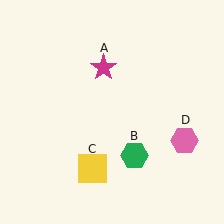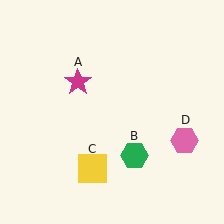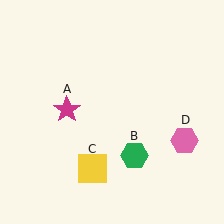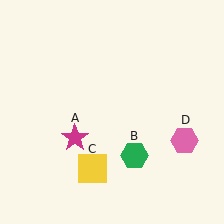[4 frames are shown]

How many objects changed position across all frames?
1 object changed position: magenta star (object A).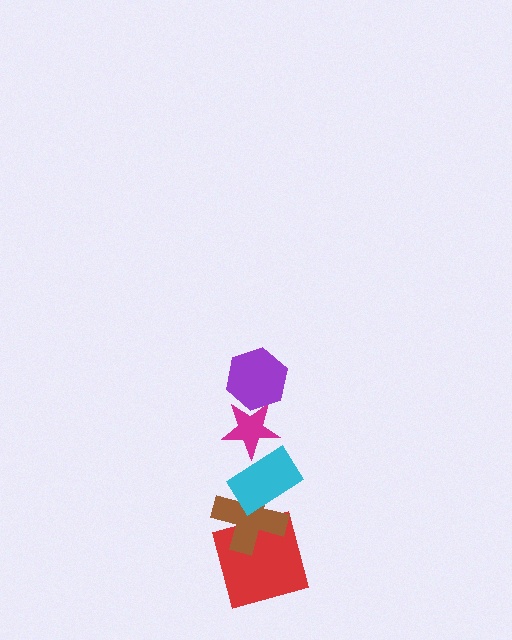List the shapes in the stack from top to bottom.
From top to bottom: the purple hexagon, the magenta star, the cyan rectangle, the brown cross, the red square.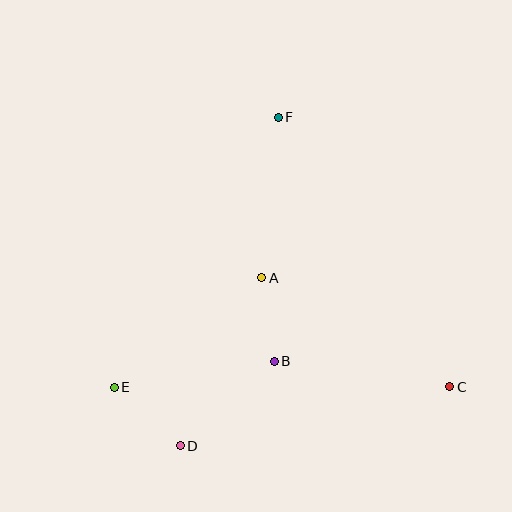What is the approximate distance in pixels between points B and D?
The distance between B and D is approximately 127 pixels.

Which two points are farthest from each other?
Points D and F are farthest from each other.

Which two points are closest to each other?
Points A and B are closest to each other.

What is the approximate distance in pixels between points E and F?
The distance between E and F is approximately 316 pixels.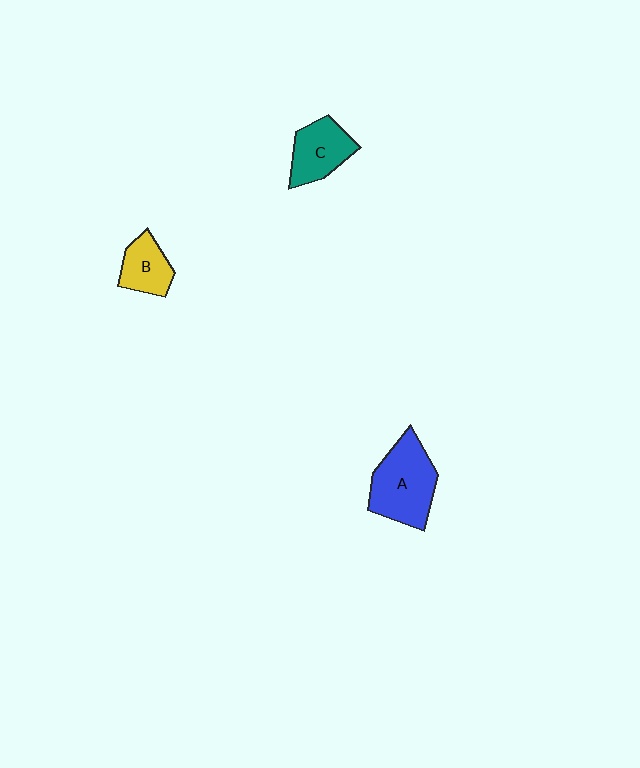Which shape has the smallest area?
Shape B (yellow).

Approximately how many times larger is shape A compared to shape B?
Approximately 1.9 times.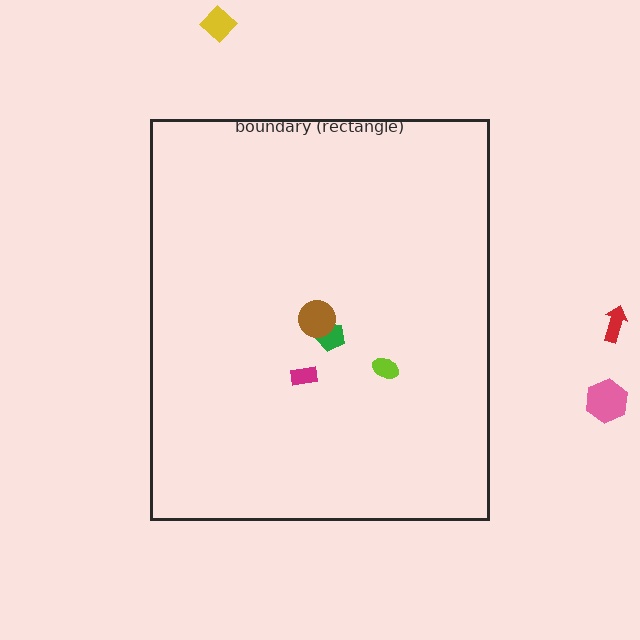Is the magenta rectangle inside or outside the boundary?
Inside.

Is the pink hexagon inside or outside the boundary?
Outside.